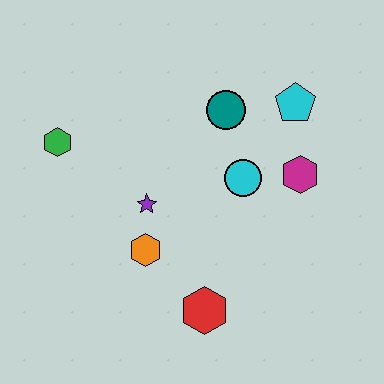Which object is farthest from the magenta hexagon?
The green hexagon is farthest from the magenta hexagon.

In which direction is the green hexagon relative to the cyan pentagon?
The green hexagon is to the left of the cyan pentagon.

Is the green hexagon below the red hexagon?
No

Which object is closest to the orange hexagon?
The purple star is closest to the orange hexagon.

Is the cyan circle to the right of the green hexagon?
Yes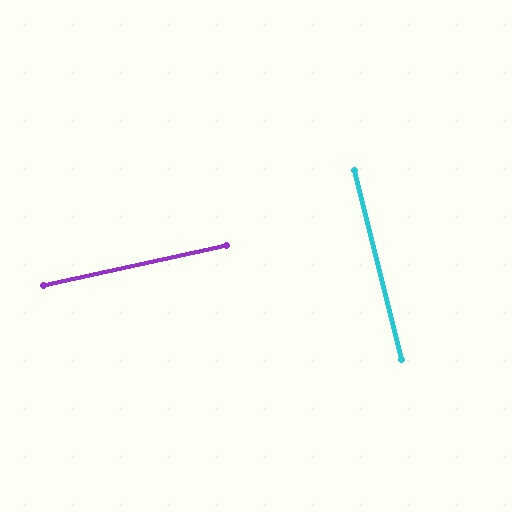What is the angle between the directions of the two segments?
Approximately 88 degrees.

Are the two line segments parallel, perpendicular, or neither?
Perpendicular — they meet at approximately 88°.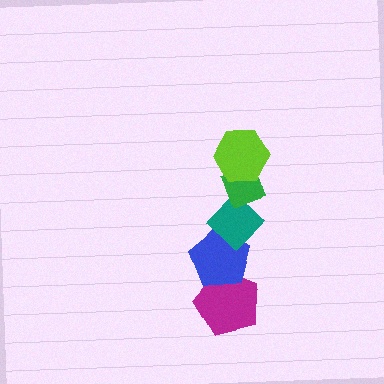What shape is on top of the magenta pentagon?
The blue pentagon is on top of the magenta pentagon.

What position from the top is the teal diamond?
The teal diamond is 3rd from the top.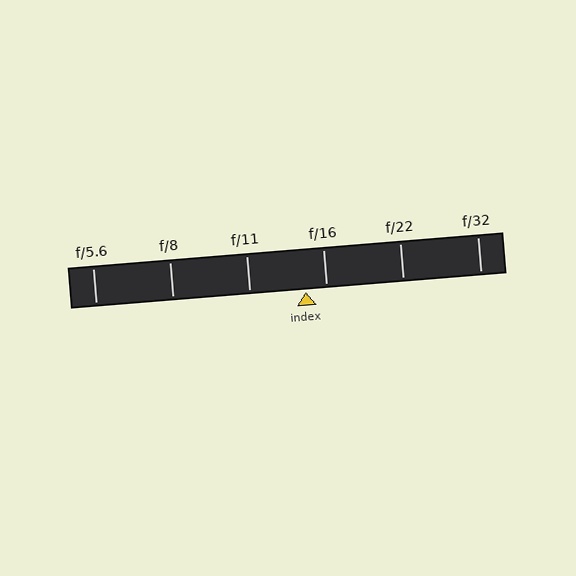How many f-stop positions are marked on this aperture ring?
There are 6 f-stop positions marked.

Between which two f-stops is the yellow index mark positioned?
The index mark is between f/11 and f/16.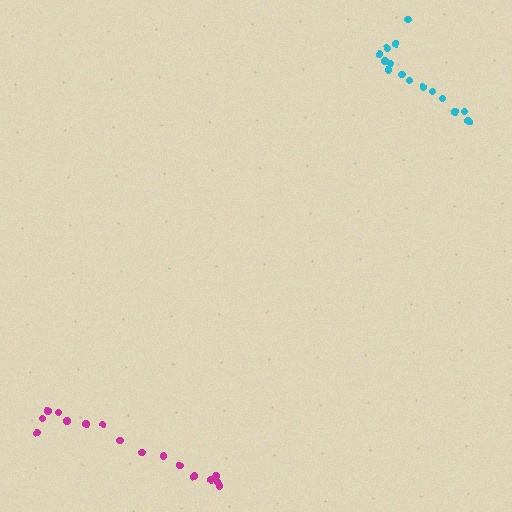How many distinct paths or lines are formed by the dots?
There are 2 distinct paths.